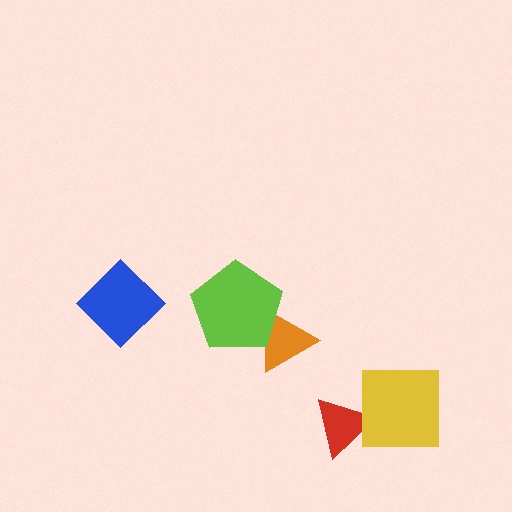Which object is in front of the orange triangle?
The lime pentagon is in front of the orange triangle.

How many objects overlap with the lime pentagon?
1 object overlaps with the lime pentagon.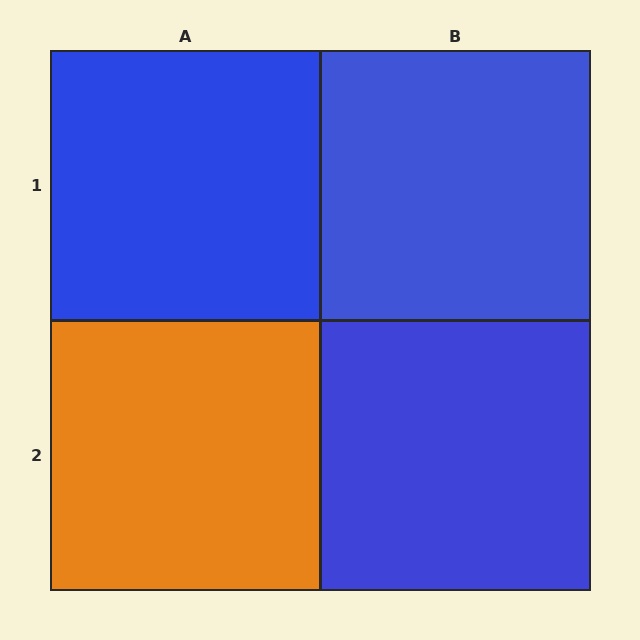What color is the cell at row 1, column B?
Blue.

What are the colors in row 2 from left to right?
Orange, blue.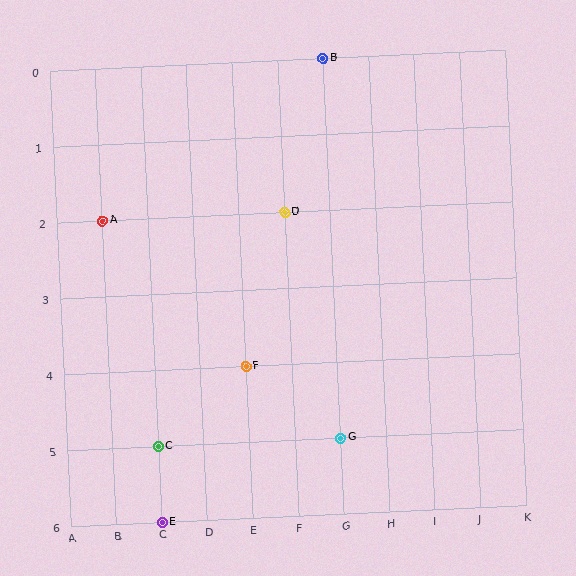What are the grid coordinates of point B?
Point B is at grid coordinates (G, 0).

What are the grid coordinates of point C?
Point C is at grid coordinates (C, 5).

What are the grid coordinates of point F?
Point F is at grid coordinates (E, 4).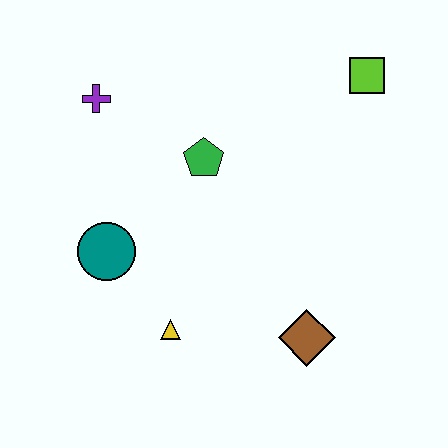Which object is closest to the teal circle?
The yellow triangle is closest to the teal circle.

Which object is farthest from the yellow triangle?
The lime square is farthest from the yellow triangle.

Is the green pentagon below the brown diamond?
No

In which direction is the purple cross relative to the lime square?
The purple cross is to the left of the lime square.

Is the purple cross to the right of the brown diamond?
No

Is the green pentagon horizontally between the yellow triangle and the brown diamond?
Yes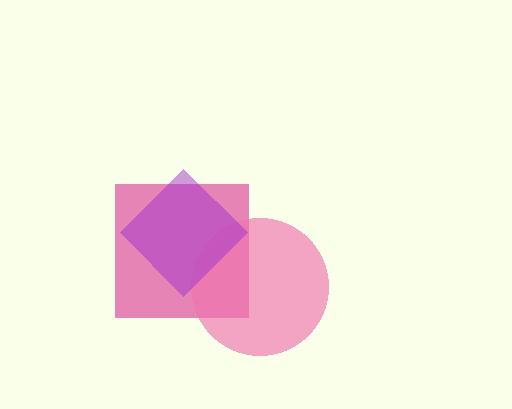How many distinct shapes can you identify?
There are 3 distinct shapes: a magenta square, a pink circle, a purple diamond.